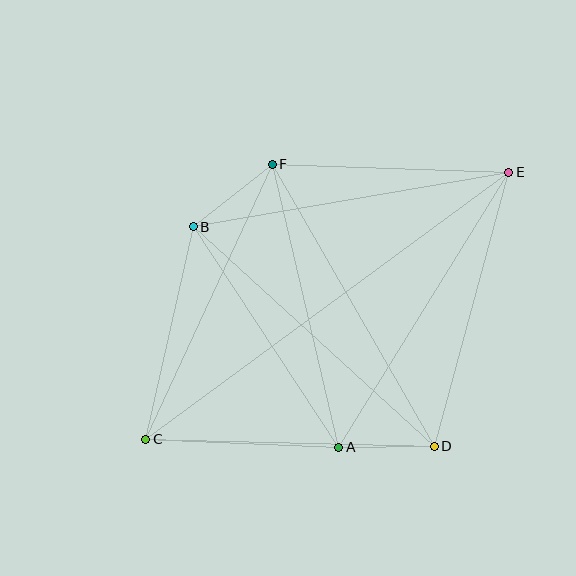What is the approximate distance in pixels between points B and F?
The distance between B and F is approximately 101 pixels.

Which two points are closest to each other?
Points A and D are closest to each other.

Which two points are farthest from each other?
Points C and E are farthest from each other.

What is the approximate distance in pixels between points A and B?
The distance between A and B is approximately 264 pixels.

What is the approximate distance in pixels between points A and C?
The distance between A and C is approximately 193 pixels.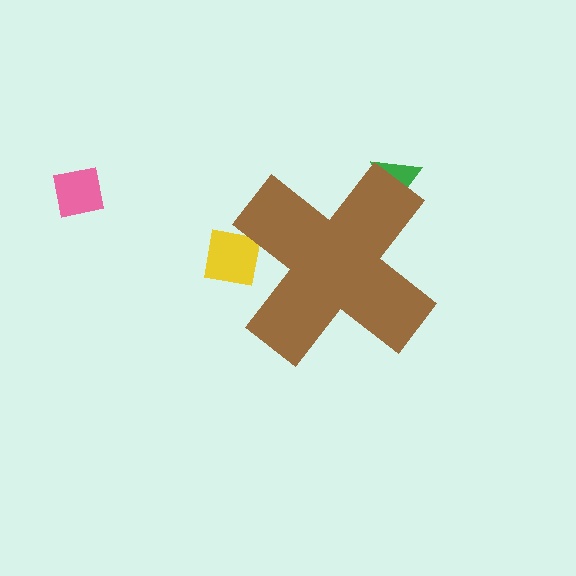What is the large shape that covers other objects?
A brown cross.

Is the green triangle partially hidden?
Yes, the green triangle is partially hidden behind the brown cross.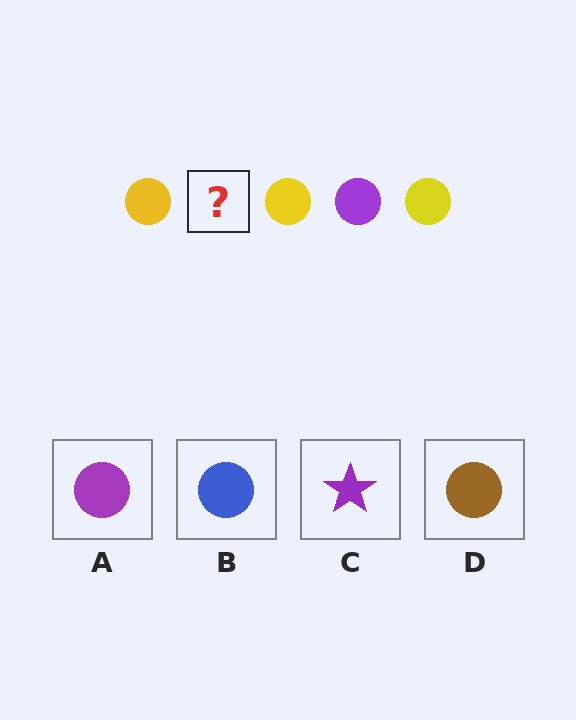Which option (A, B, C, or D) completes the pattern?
A.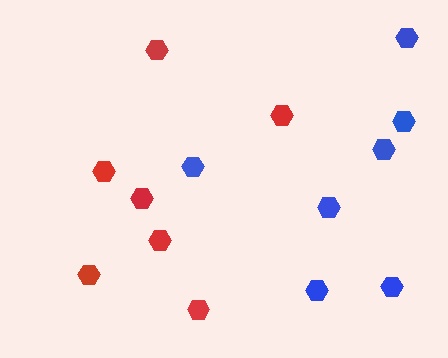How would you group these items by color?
There are 2 groups: one group of red hexagons (7) and one group of blue hexagons (7).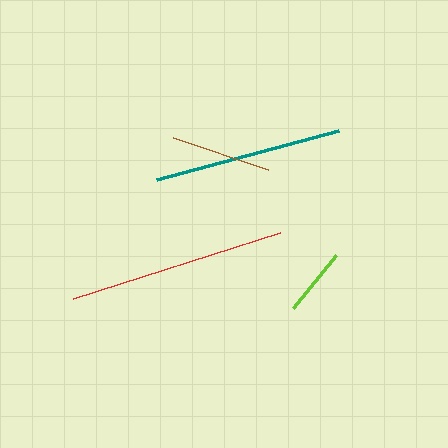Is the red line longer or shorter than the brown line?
The red line is longer than the brown line.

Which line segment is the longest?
The red line is the longest at approximately 217 pixels.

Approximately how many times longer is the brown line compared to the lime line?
The brown line is approximately 1.5 times the length of the lime line.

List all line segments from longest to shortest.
From longest to shortest: red, teal, brown, lime.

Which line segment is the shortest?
The lime line is the shortest at approximately 68 pixels.